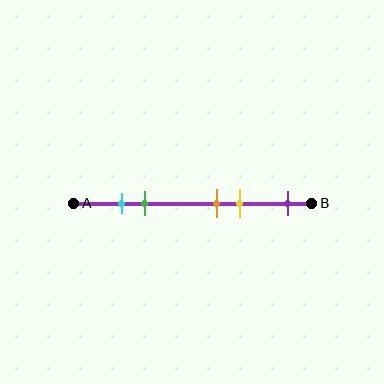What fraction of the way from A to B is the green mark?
The green mark is approximately 30% (0.3) of the way from A to B.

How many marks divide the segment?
There are 5 marks dividing the segment.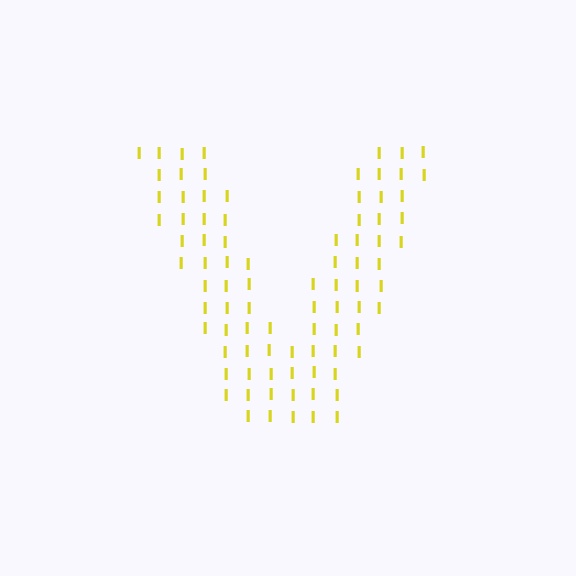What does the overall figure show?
The overall figure shows the letter V.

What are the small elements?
The small elements are letter I's.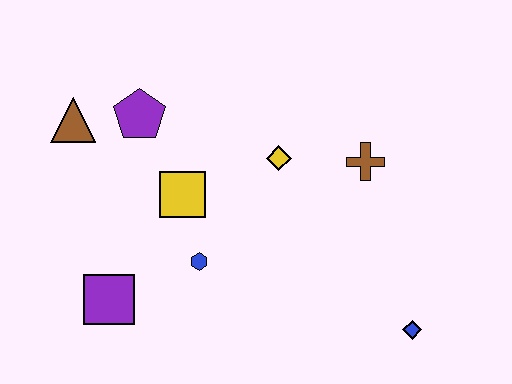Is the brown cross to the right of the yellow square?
Yes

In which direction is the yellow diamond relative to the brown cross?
The yellow diamond is to the left of the brown cross.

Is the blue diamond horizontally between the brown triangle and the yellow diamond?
No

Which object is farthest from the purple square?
The blue diamond is farthest from the purple square.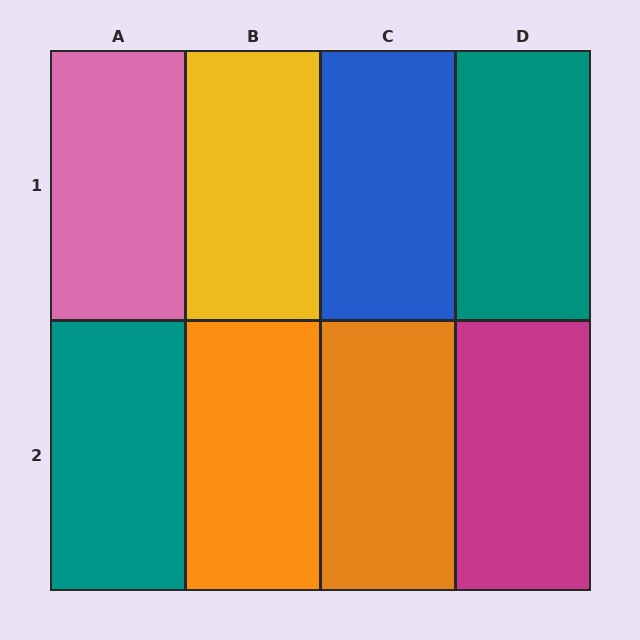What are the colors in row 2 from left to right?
Teal, orange, orange, magenta.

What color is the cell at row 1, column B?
Yellow.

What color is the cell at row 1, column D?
Teal.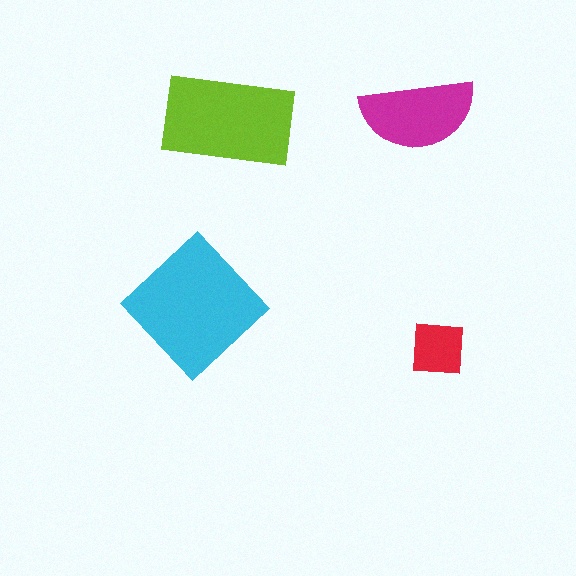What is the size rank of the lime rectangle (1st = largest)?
2nd.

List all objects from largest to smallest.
The cyan diamond, the lime rectangle, the magenta semicircle, the red square.